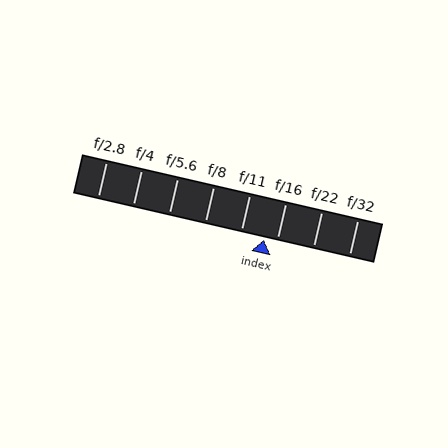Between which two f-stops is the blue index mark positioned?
The index mark is between f/11 and f/16.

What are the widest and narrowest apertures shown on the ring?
The widest aperture shown is f/2.8 and the narrowest is f/32.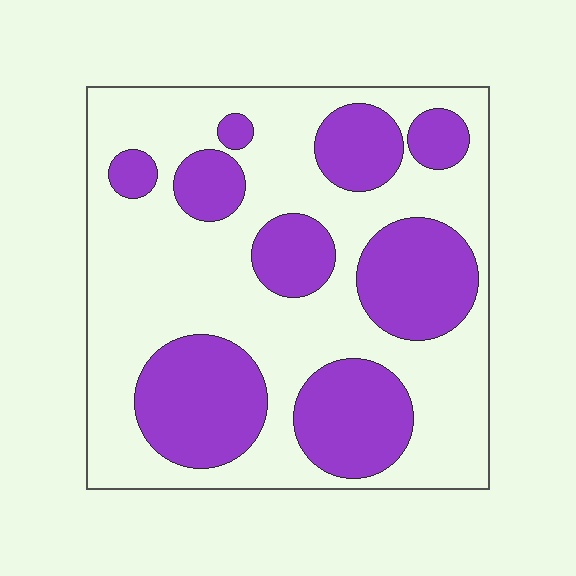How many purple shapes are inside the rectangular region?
9.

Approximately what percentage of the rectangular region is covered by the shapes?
Approximately 35%.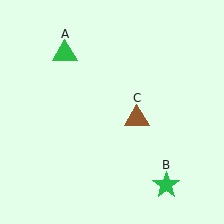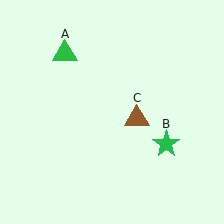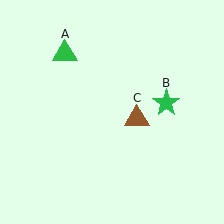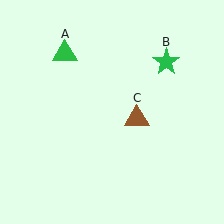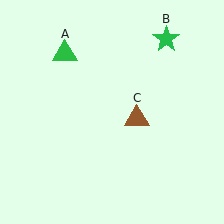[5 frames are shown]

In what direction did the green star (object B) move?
The green star (object B) moved up.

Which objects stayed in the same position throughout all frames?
Green triangle (object A) and brown triangle (object C) remained stationary.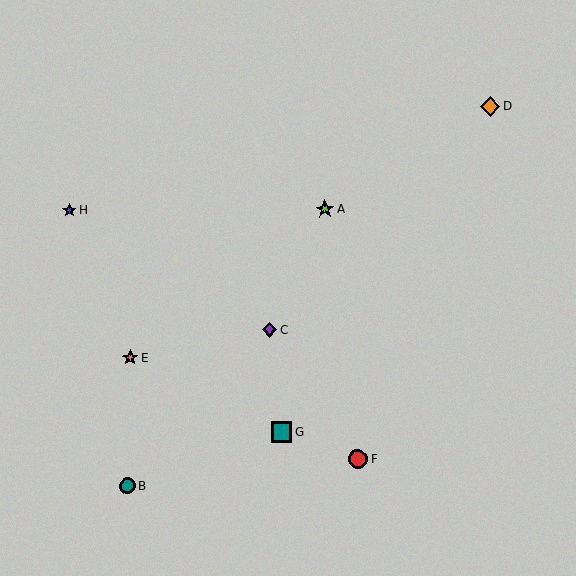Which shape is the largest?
The teal square (labeled G) is the largest.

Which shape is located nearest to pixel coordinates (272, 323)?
The purple diamond (labeled C) at (269, 330) is nearest to that location.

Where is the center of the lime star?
The center of the lime star is at (325, 209).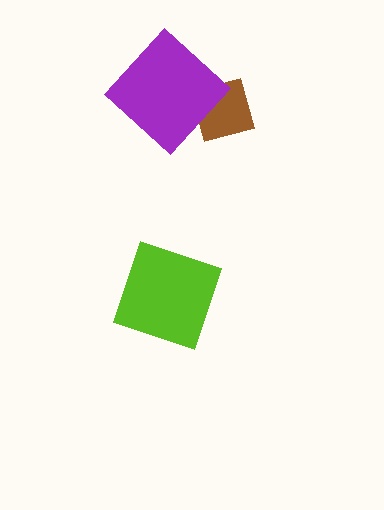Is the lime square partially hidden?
No, no other shape covers it.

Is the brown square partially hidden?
Yes, it is partially covered by another shape.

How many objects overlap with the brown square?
1 object overlaps with the brown square.